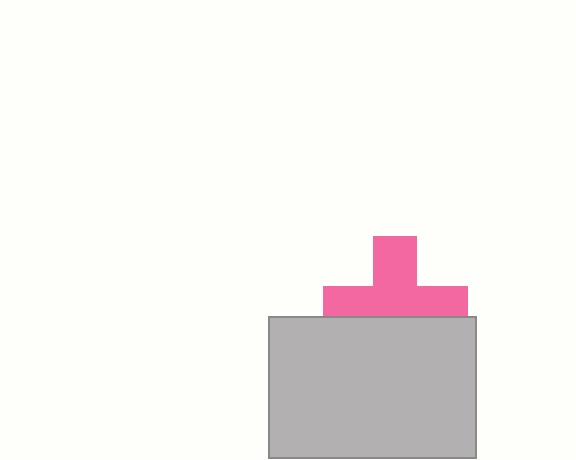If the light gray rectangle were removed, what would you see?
You would see the complete pink cross.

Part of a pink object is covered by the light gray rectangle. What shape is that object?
It is a cross.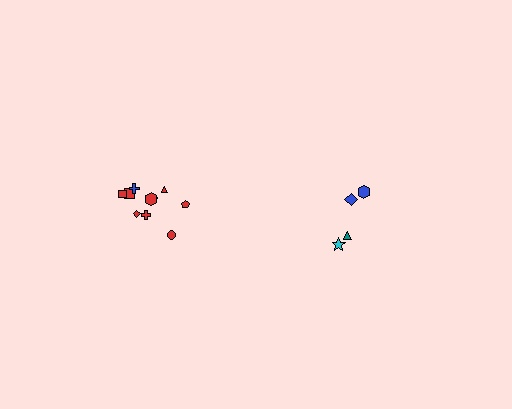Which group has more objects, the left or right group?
The left group.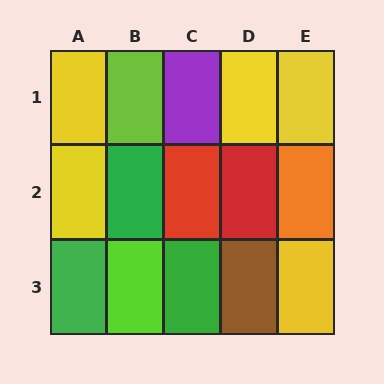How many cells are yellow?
5 cells are yellow.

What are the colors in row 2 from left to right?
Yellow, green, red, red, orange.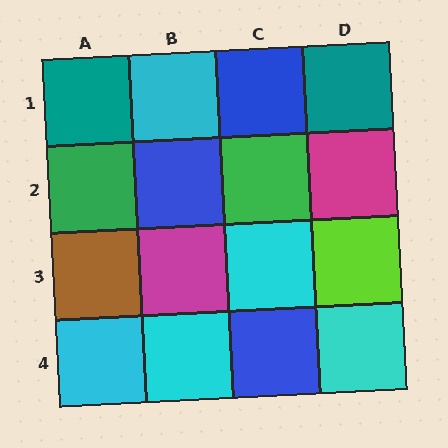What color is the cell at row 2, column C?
Green.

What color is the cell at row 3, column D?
Lime.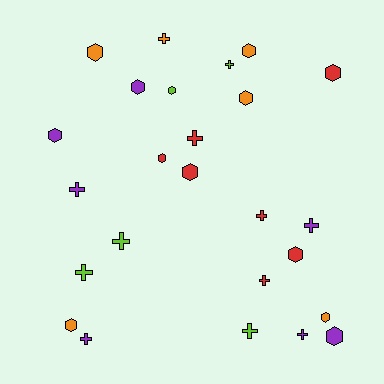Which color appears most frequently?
Purple, with 7 objects.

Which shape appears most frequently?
Hexagon, with 13 objects.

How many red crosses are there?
There are 3 red crosses.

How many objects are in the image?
There are 25 objects.